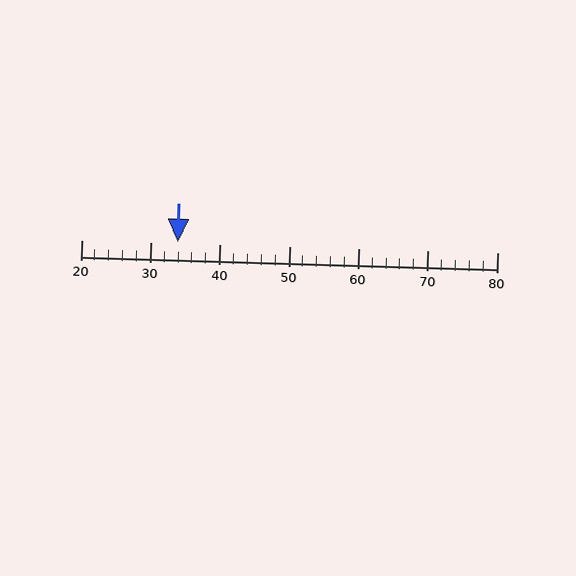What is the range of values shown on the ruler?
The ruler shows values from 20 to 80.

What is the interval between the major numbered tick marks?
The major tick marks are spaced 10 units apart.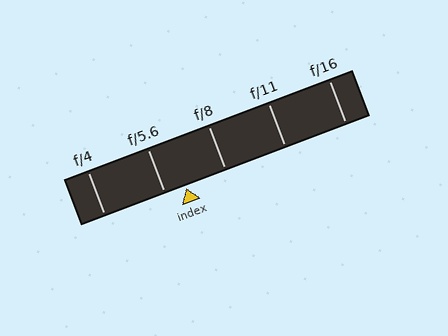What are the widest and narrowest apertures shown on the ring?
The widest aperture shown is f/4 and the narrowest is f/16.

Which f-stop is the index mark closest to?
The index mark is closest to f/5.6.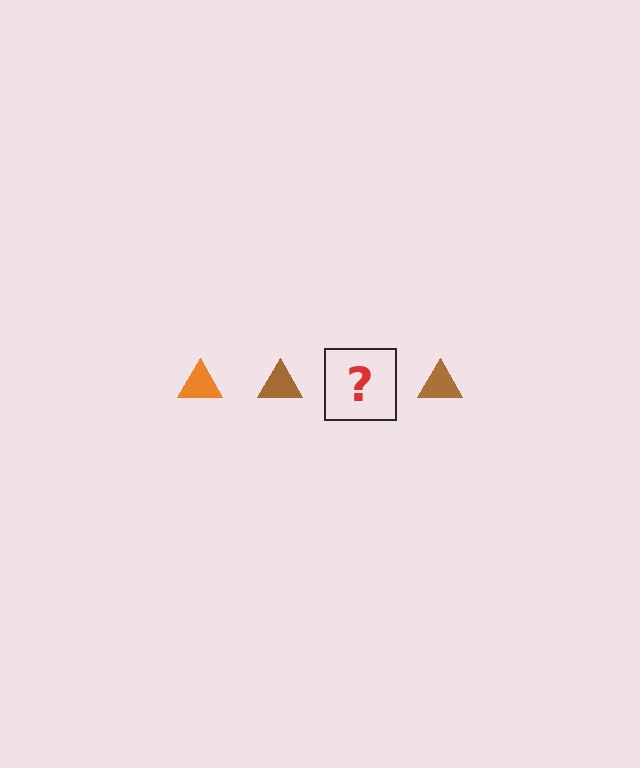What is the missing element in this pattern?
The missing element is an orange triangle.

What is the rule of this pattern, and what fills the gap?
The rule is that the pattern cycles through orange, brown triangles. The gap should be filled with an orange triangle.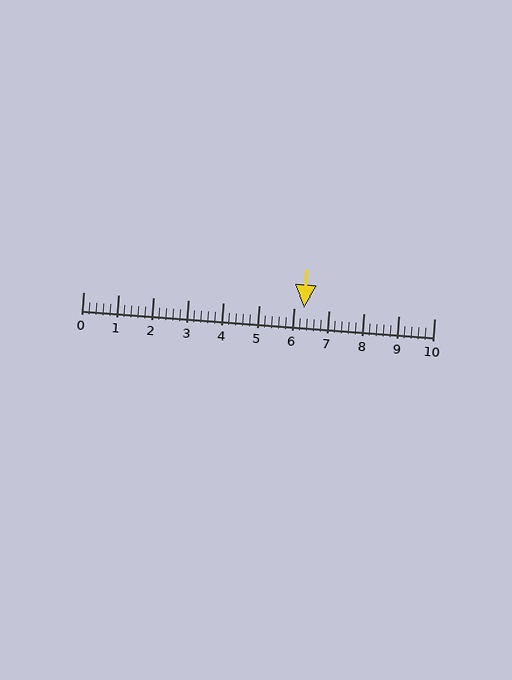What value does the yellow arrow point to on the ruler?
The yellow arrow points to approximately 6.3.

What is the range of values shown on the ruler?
The ruler shows values from 0 to 10.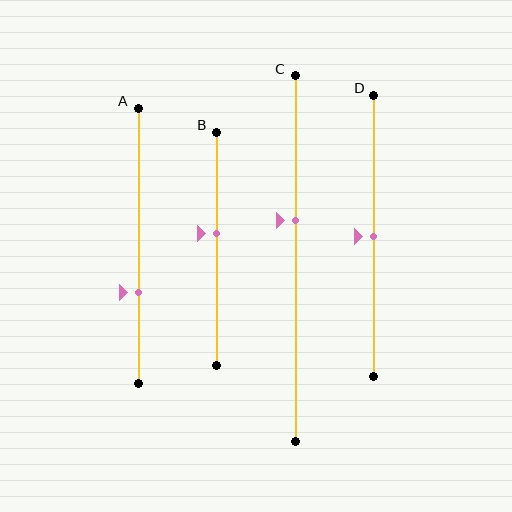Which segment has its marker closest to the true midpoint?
Segment D has its marker closest to the true midpoint.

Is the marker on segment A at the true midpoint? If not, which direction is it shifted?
No, the marker on segment A is shifted downward by about 17% of the segment length.